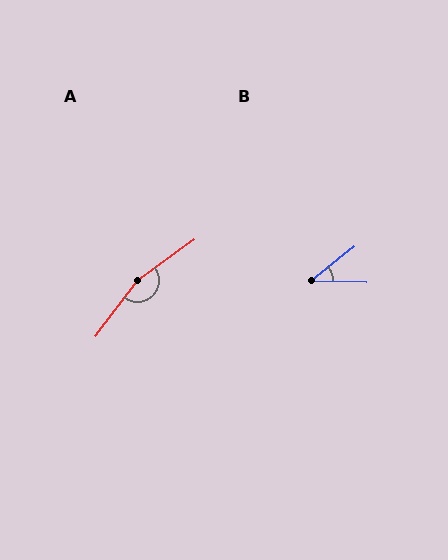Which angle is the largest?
A, at approximately 163 degrees.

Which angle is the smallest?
B, at approximately 40 degrees.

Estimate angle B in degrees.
Approximately 40 degrees.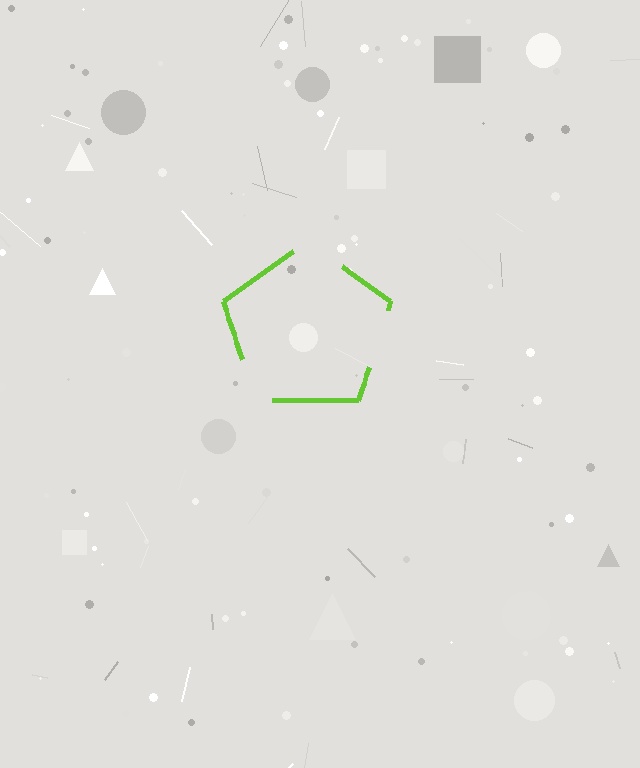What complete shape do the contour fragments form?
The contour fragments form a pentagon.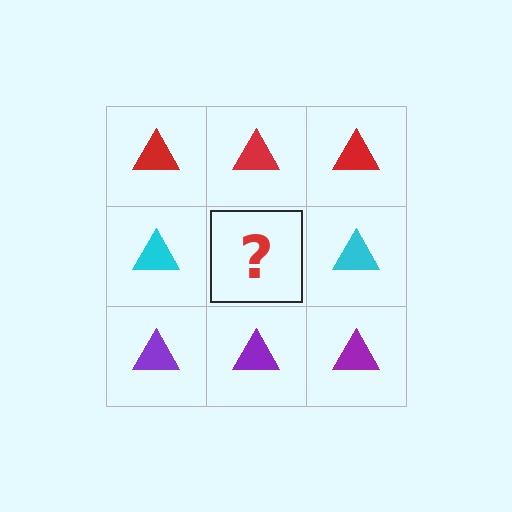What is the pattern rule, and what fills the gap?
The rule is that each row has a consistent color. The gap should be filled with a cyan triangle.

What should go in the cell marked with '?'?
The missing cell should contain a cyan triangle.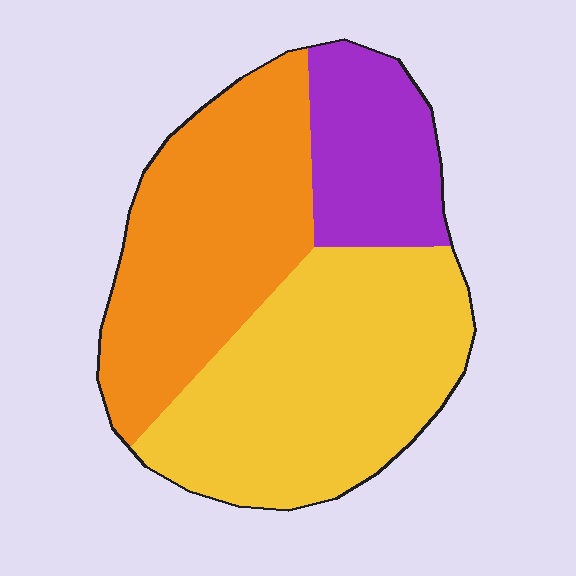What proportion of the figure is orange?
Orange covers around 35% of the figure.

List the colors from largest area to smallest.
From largest to smallest: yellow, orange, purple.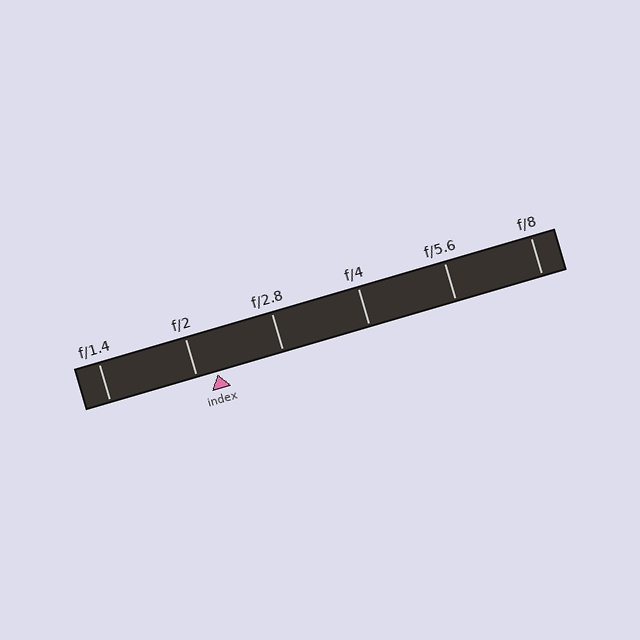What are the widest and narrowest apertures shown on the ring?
The widest aperture shown is f/1.4 and the narrowest is f/8.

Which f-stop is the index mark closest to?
The index mark is closest to f/2.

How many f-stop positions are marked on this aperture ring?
There are 6 f-stop positions marked.